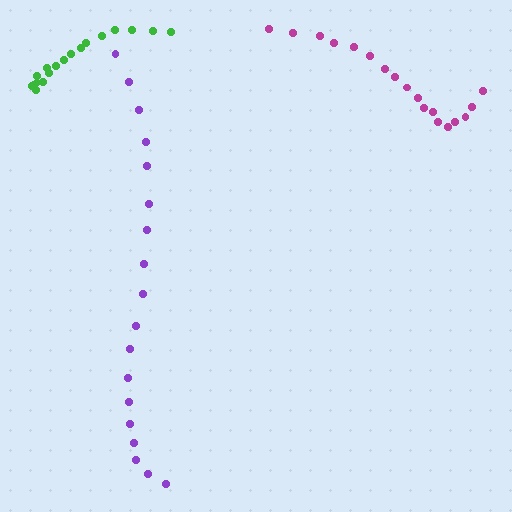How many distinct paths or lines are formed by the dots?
There are 3 distinct paths.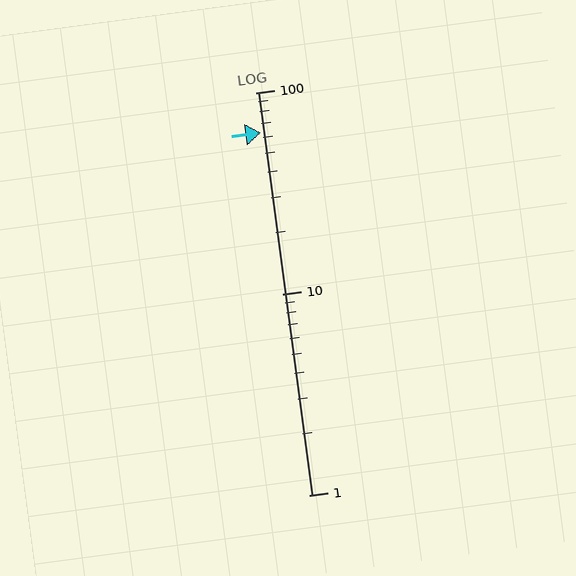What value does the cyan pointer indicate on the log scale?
The pointer indicates approximately 63.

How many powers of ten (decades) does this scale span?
The scale spans 2 decades, from 1 to 100.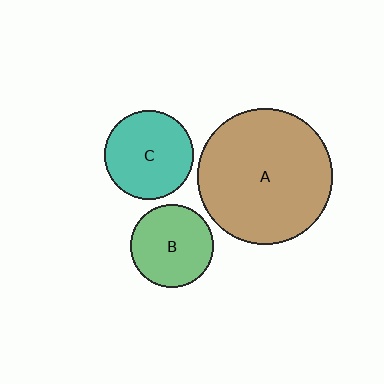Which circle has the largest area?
Circle A (brown).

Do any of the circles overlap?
No, none of the circles overlap.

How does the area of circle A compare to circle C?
Approximately 2.3 times.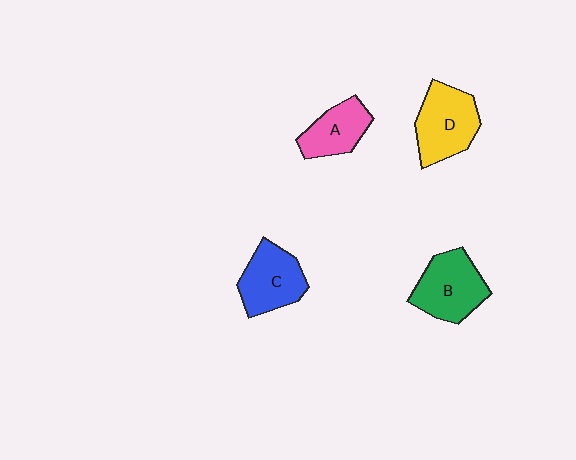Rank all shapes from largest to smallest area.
From largest to smallest: D (yellow), B (green), C (blue), A (pink).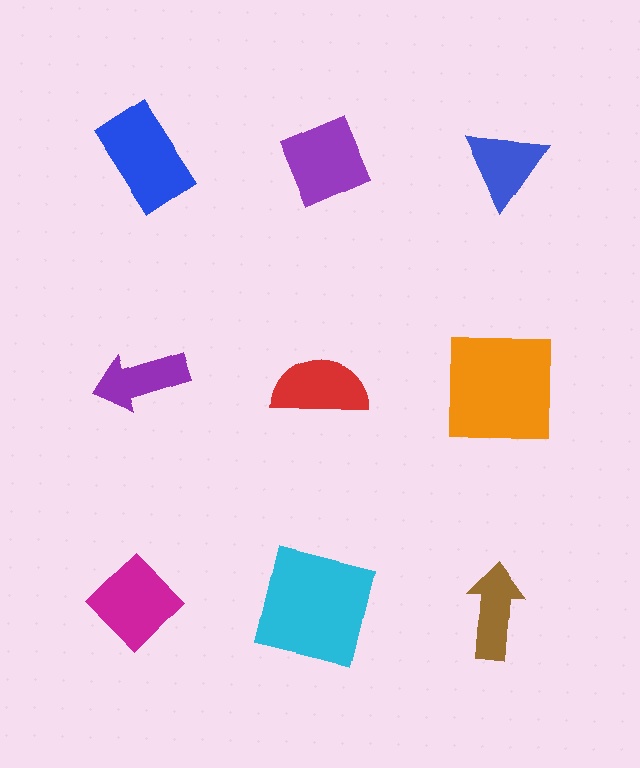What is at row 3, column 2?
A cyan square.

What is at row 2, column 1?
A purple arrow.